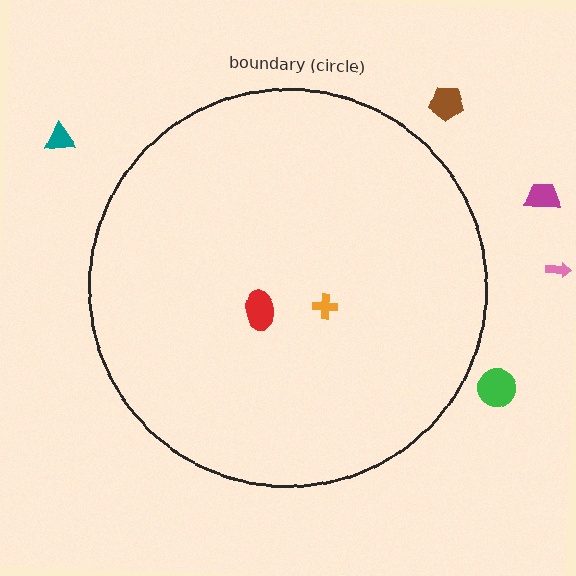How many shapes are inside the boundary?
2 inside, 5 outside.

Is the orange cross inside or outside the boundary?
Inside.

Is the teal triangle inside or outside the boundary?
Outside.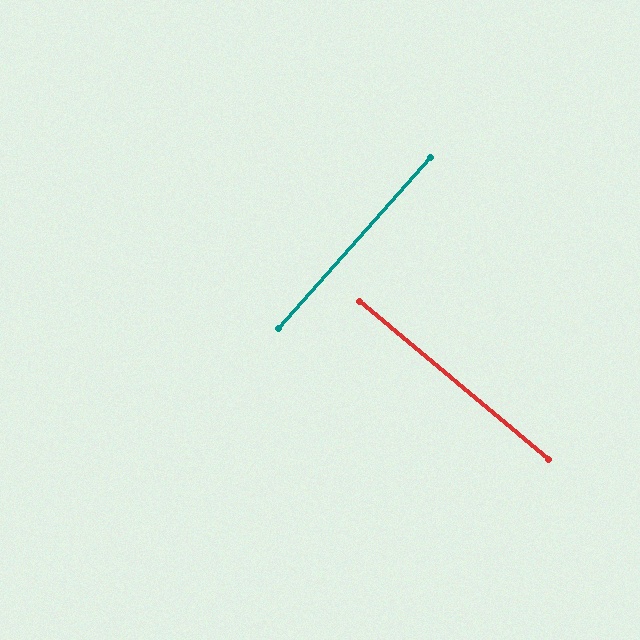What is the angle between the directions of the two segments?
Approximately 88 degrees.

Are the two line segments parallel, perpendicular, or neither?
Perpendicular — they meet at approximately 88°.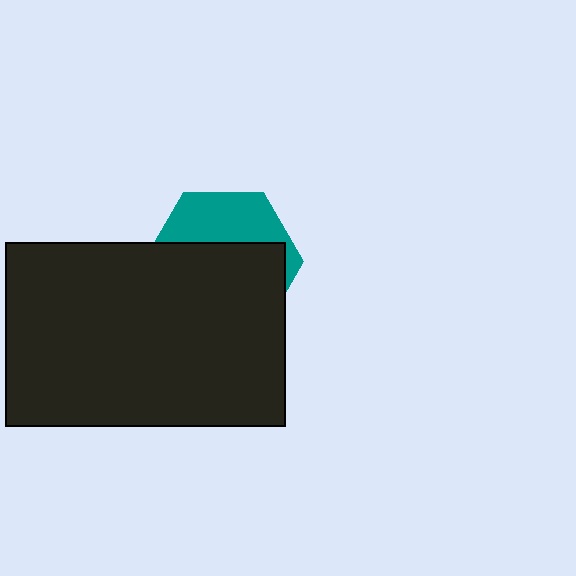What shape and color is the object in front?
The object in front is a black rectangle.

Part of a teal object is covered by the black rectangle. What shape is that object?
It is a hexagon.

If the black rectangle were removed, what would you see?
You would see the complete teal hexagon.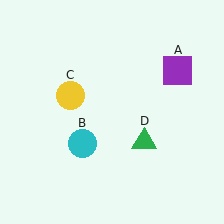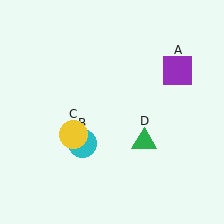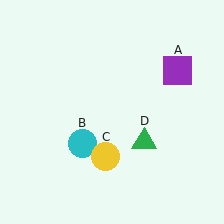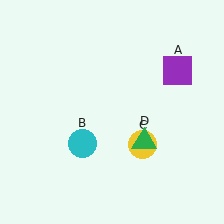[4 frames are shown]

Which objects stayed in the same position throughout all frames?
Purple square (object A) and cyan circle (object B) and green triangle (object D) remained stationary.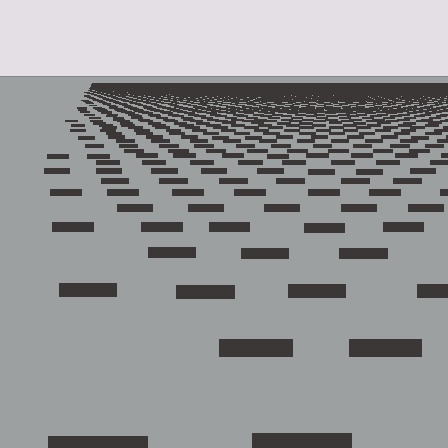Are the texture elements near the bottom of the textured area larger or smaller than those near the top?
Larger. Near the bottom, elements are closer to the viewer and appear at a bigger on-screen size.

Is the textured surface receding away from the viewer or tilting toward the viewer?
The surface is receding away from the viewer. Texture elements get smaller and denser toward the top.